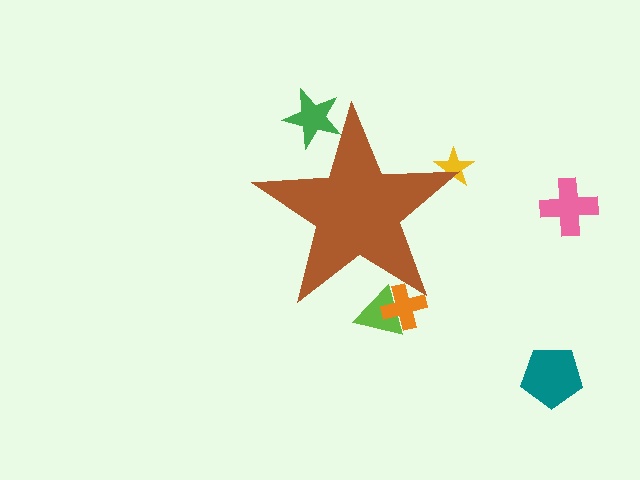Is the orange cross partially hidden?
Yes, the orange cross is partially hidden behind the brown star.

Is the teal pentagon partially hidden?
No, the teal pentagon is fully visible.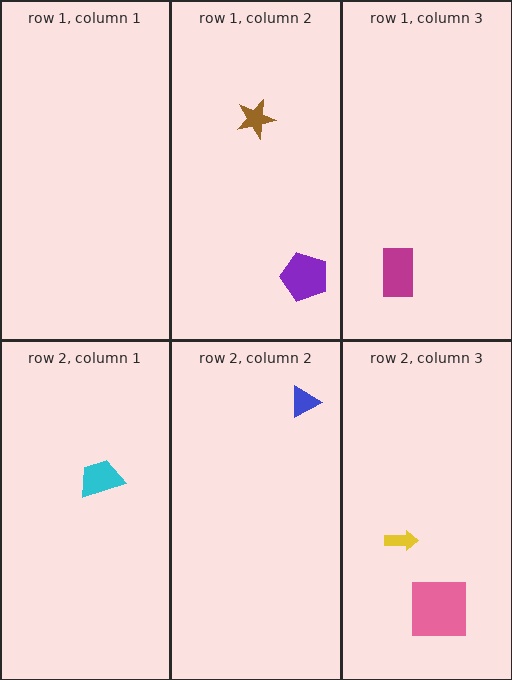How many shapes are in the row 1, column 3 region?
1.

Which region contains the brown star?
The row 1, column 2 region.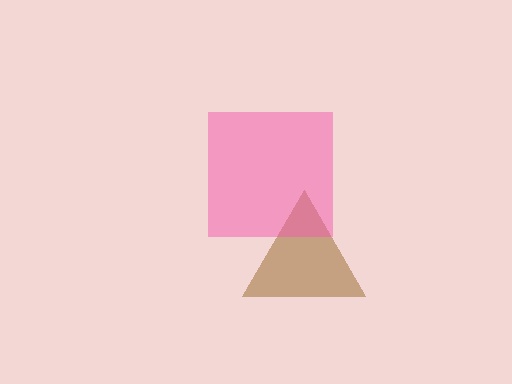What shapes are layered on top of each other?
The layered shapes are: a brown triangle, a pink square.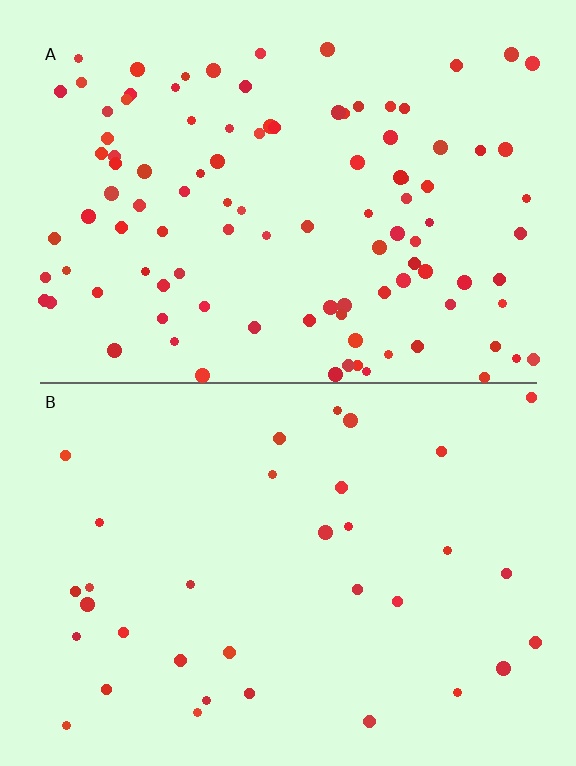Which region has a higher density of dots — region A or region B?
A (the top).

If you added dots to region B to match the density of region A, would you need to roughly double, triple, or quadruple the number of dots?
Approximately triple.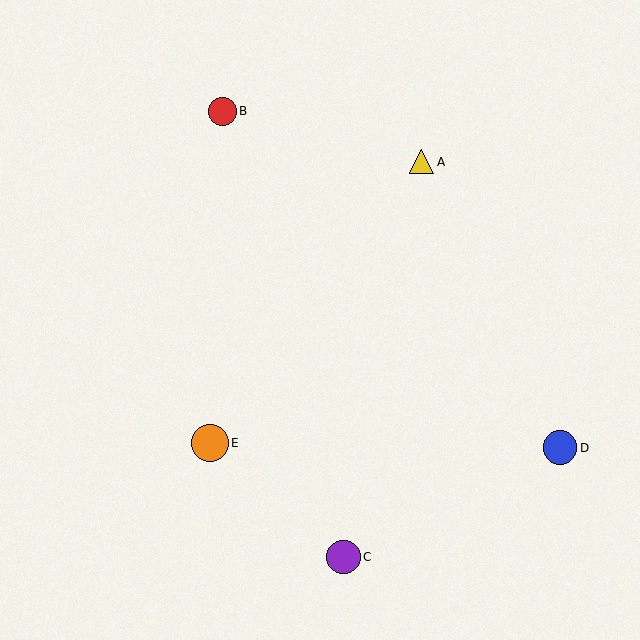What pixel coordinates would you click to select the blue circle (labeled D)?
Click at (560, 448) to select the blue circle D.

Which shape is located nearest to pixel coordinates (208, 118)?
The red circle (labeled B) at (222, 111) is nearest to that location.